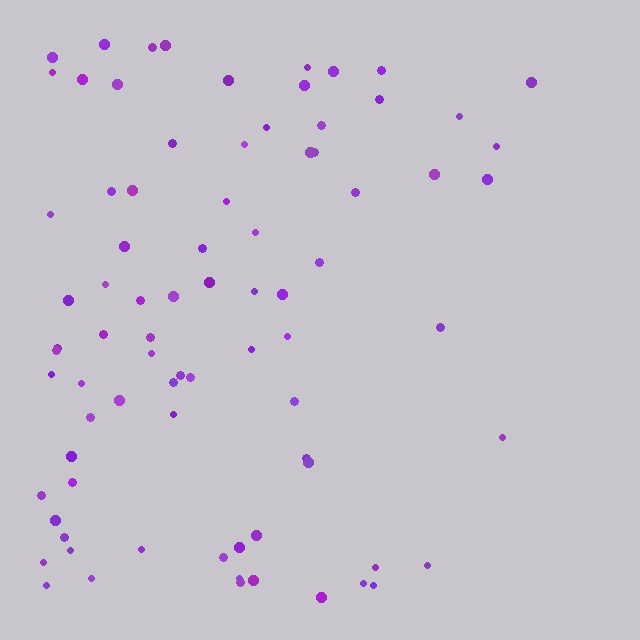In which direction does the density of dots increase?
From right to left, with the left side densest.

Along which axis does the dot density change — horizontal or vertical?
Horizontal.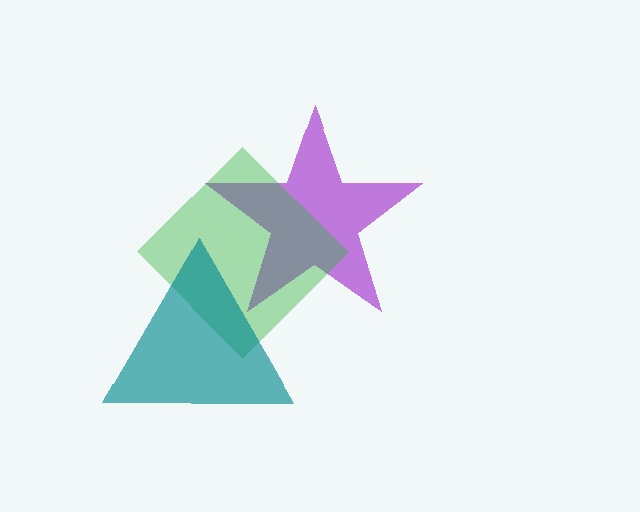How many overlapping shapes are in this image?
There are 3 overlapping shapes in the image.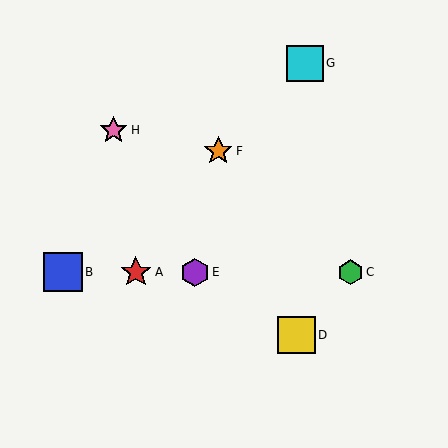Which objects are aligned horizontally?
Objects A, B, C, E are aligned horizontally.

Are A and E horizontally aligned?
Yes, both are at y≈272.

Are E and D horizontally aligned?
No, E is at y≈272 and D is at y≈335.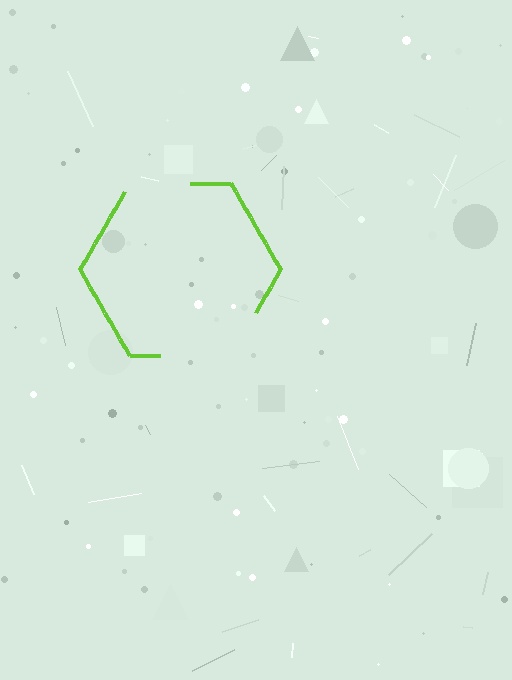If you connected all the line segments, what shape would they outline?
They would outline a hexagon.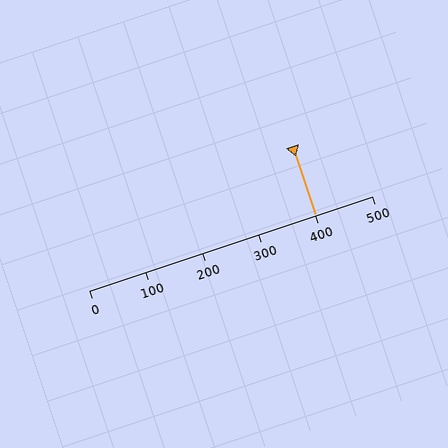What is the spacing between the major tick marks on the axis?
The major ticks are spaced 100 apart.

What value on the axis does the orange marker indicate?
The marker indicates approximately 400.